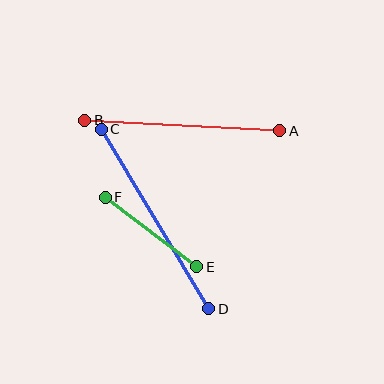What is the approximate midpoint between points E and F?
The midpoint is at approximately (151, 232) pixels.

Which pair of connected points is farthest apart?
Points C and D are farthest apart.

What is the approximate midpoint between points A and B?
The midpoint is at approximately (182, 126) pixels.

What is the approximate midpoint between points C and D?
The midpoint is at approximately (155, 219) pixels.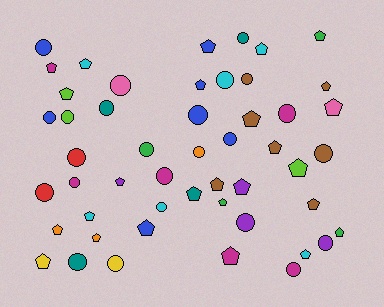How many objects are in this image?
There are 50 objects.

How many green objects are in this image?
There are 4 green objects.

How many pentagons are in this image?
There are 26 pentagons.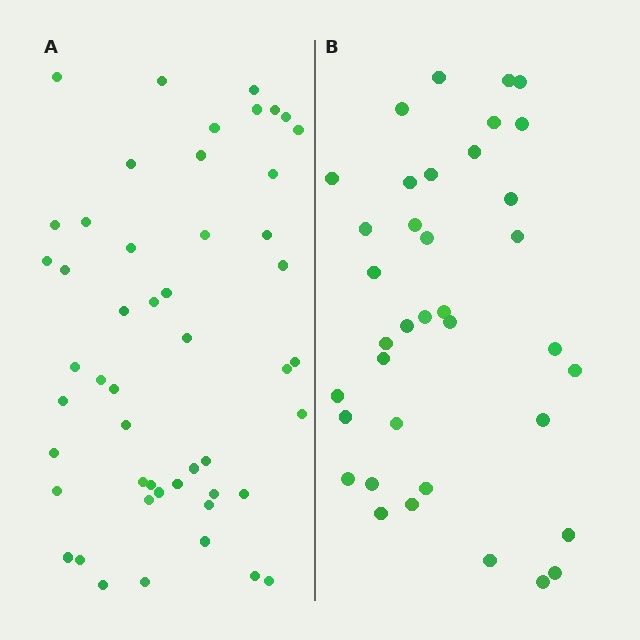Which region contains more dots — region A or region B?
Region A (the left region) has more dots.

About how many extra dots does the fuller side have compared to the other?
Region A has approximately 15 more dots than region B.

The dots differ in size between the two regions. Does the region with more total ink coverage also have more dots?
No. Region B has more total ink coverage because its dots are larger, but region A actually contains more individual dots. Total area can be misleading — the number of items is what matters here.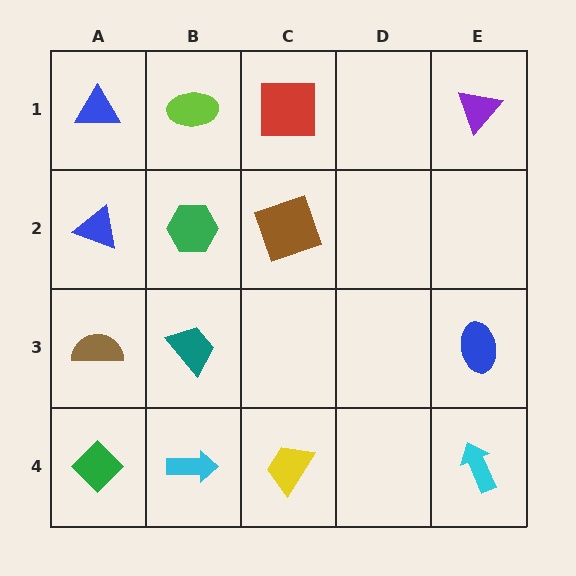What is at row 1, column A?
A blue triangle.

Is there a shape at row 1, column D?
No, that cell is empty.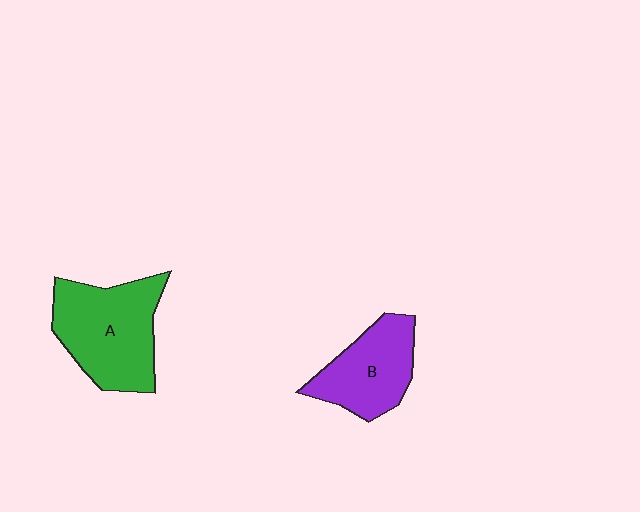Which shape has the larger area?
Shape A (green).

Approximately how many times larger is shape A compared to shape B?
Approximately 1.4 times.